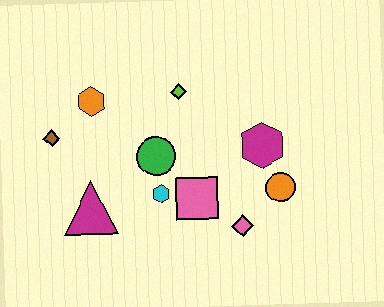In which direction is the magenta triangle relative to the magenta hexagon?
The magenta triangle is to the left of the magenta hexagon.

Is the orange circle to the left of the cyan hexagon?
No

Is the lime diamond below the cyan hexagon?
No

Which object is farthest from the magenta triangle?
The orange circle is farthest from the magenta triangle.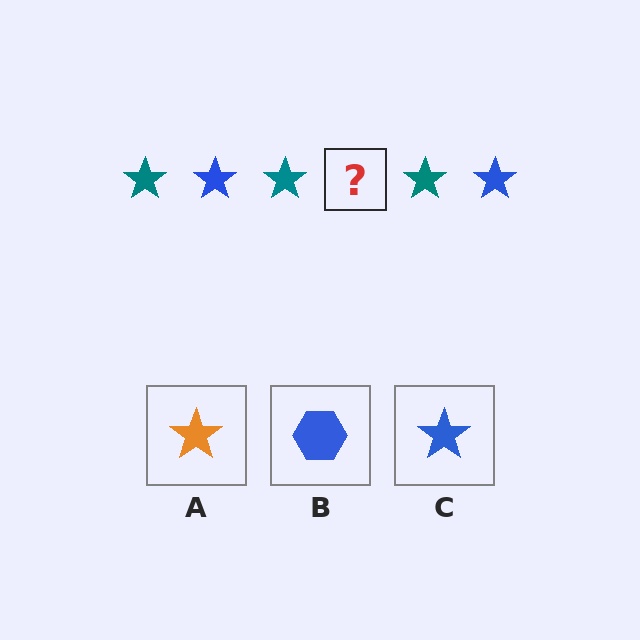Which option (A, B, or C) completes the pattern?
C.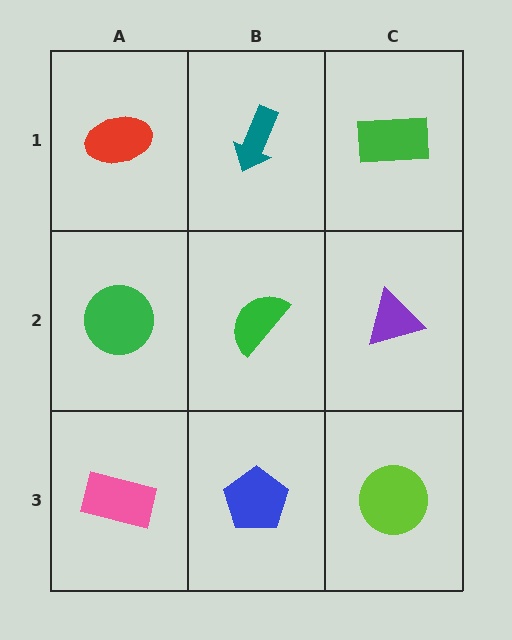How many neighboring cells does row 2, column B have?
4.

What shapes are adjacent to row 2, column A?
A red ellipse (row 1, column A), a pink rectangle (row 3, column A), a green semicircle (row 2, column B).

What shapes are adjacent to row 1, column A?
A green circle (row 2, column A), a teal arrow (row 1, column B).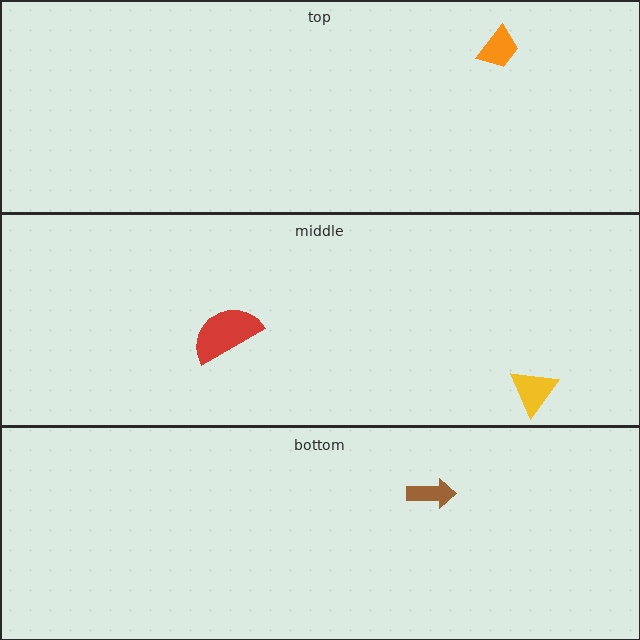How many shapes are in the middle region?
2.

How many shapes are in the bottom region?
1.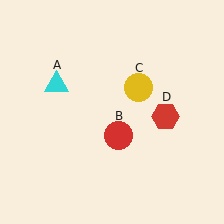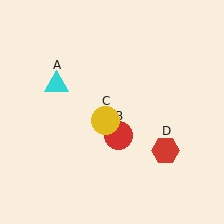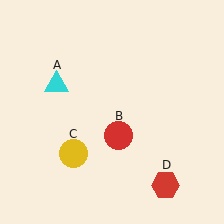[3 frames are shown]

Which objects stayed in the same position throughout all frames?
Cyan triangle (object A) and red circle (object B) remained stationary.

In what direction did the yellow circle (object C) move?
The yellow circle (object C) moved down and to the left.